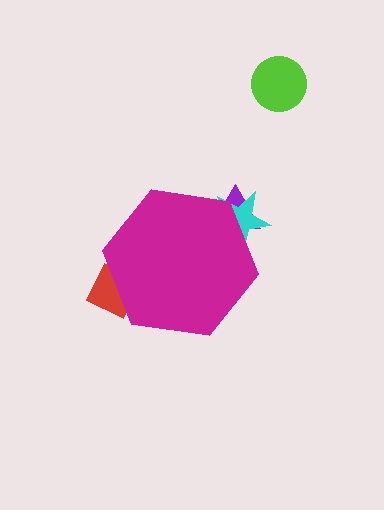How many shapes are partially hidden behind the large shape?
3 shapes are partially hidden.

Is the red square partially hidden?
Yes, the red square is partially hidden behind the magenta hexagon.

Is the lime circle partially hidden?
No, the lime circle is fully visible.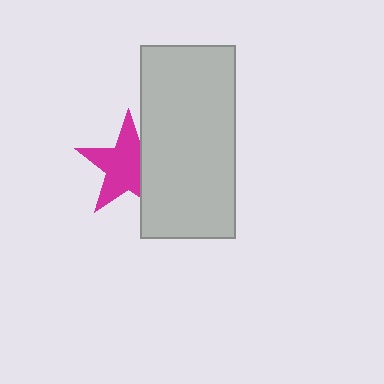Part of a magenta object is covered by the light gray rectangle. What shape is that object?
It is a star.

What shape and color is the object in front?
The object in front is a light gray rectangle.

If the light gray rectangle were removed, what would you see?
You would see the complete magenta star.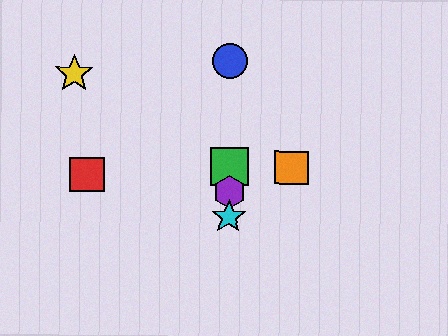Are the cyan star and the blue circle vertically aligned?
Yes, both are at x≈229.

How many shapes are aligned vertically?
4 shapes (the blue circle, the green square, the purple hexagon, the cyan star) are aligned vertically.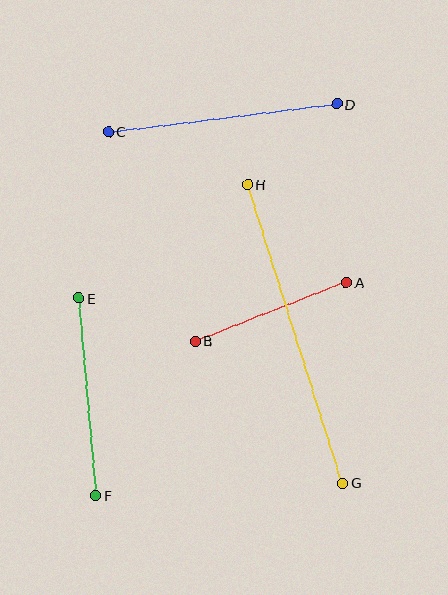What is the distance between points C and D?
The distance is approximately 230 pixels.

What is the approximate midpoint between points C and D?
The midpoint is at approximately (223, 118) pixels.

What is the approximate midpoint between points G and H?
The midpoint is at approximately (295, 334) pixels.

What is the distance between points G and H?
The distance is approximately 313 pixels.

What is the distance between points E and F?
The distance is approximately 198 pixels.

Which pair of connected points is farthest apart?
Points G and H are farthest apart.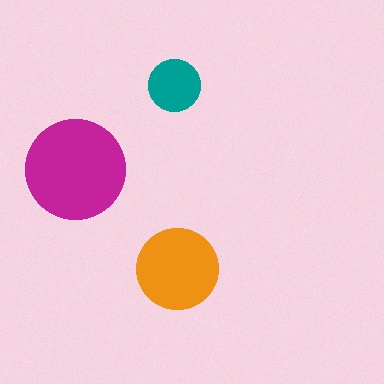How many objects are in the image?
There are 3 objects in the image.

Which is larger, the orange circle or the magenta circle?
The magenta one.